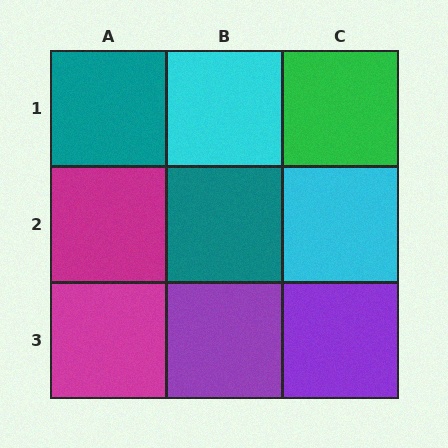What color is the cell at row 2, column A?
Magenta.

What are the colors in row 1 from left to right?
Teal, cyan, green.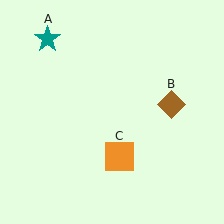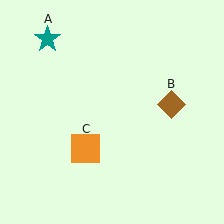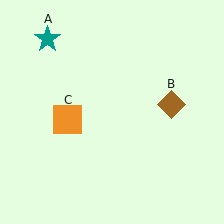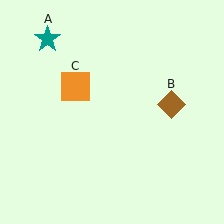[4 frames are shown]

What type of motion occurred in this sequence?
The orange square (object C) rotated clockwise around the center of the scene.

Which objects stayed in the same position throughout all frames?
Teal star (object A) and brown diamond (object B) remained stationary.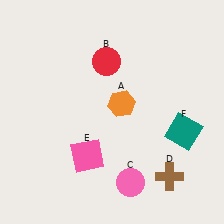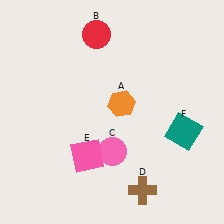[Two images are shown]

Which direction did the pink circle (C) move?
The pink circle (C) moved up.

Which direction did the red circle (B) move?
The red circle (B) moved up.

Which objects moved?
The objects that moved are: the red circle (B), the pink circle (C), the brown cross (D).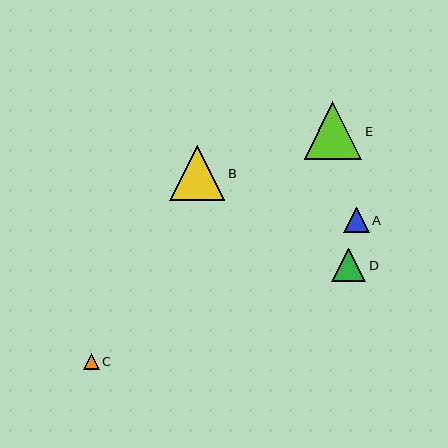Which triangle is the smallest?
Triangle C is the smallest with a size of approximately 16 pixels.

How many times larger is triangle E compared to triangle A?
Triangle E is approximately 2.3 times the size of triangle A.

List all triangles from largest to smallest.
From largest to smallest: E, B, D, A, C.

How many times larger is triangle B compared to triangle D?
Triangle B is approximately 1.6 times the size of triangle D.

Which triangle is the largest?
Triangle E is the largest with a size of approximately 57 pixels.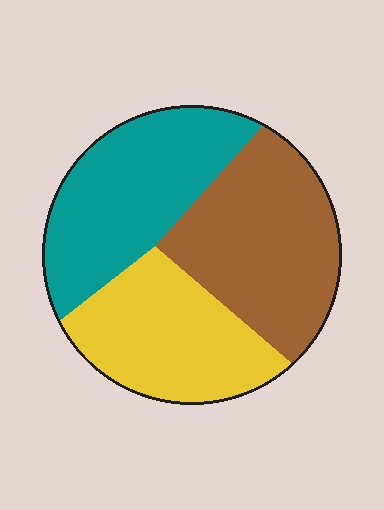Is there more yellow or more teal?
Teal.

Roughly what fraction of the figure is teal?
Teal covers 34% of the figure.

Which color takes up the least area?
Yellow, at roughly 30%.